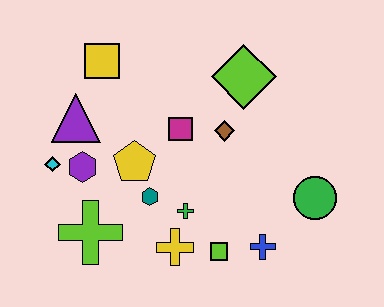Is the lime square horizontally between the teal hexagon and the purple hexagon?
No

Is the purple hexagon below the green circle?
No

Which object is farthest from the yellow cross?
The yellow square is farthest from the yellow cross.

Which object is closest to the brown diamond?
The magenta square is closest to the brown diamond.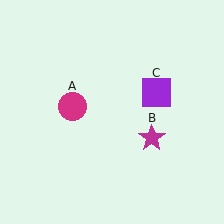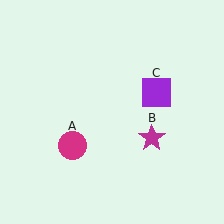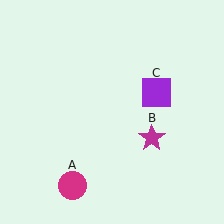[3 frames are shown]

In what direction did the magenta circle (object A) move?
The magenta circle (object A) moved down.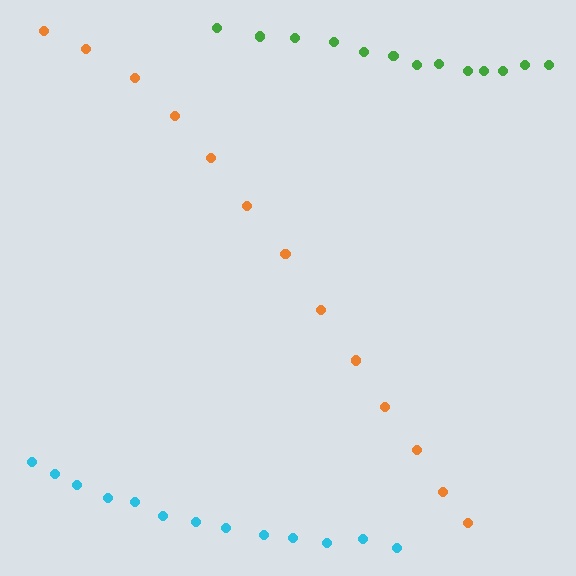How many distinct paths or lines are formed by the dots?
There are 3 distinct paths.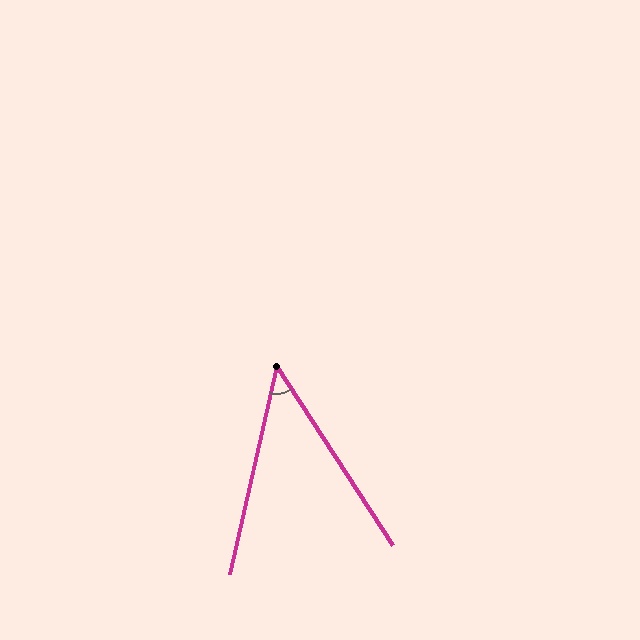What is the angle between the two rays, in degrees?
Approximately 46 degrees.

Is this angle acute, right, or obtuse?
It is acute.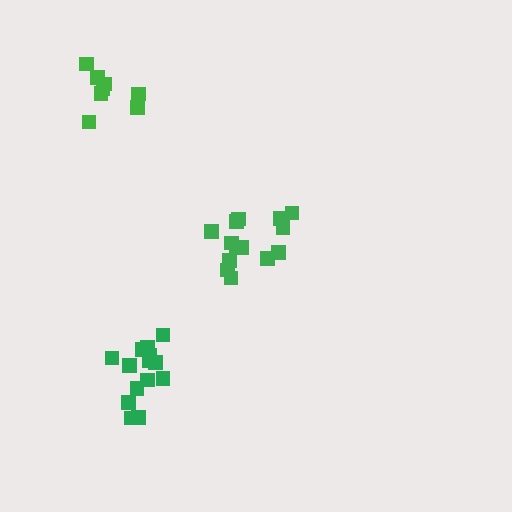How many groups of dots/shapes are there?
There are 3 groups.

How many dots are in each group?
Group 1: 8 dots, Group 2: 14 dots, Group 3: 14 dots (36 total).